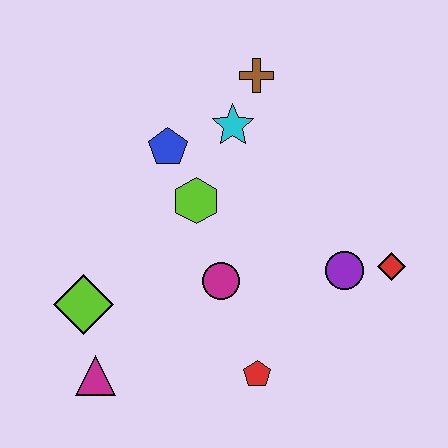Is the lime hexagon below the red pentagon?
No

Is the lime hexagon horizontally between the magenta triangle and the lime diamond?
No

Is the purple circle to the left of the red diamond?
Yes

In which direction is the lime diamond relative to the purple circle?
The lime diamond is to the left of the purple circle.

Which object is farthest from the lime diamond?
The red diamond is farthest from the lime diamond.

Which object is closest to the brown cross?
The cyan star is closest to the brown cross.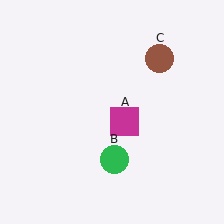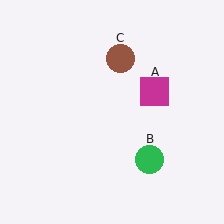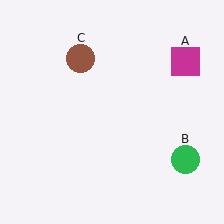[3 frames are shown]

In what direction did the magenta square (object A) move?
The magenta square (object A) moved up and to the right.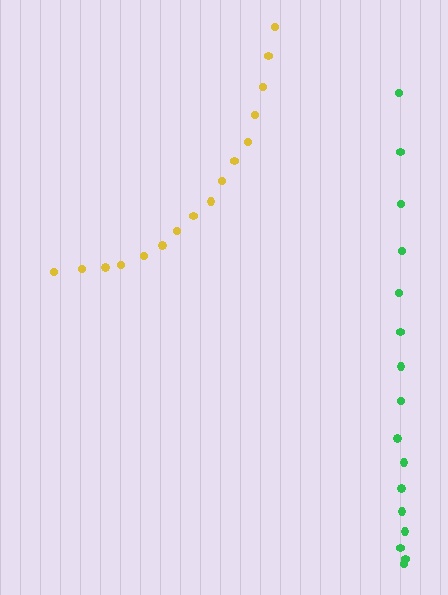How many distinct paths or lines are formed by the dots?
There are 2 distinct paths.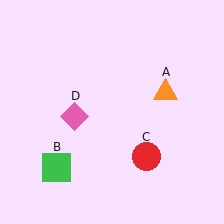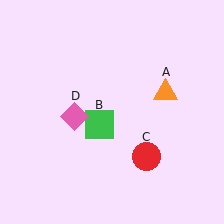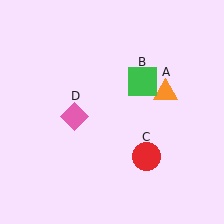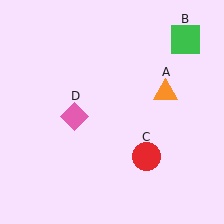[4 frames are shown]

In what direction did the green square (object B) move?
The green square (object B) moved up and to the right.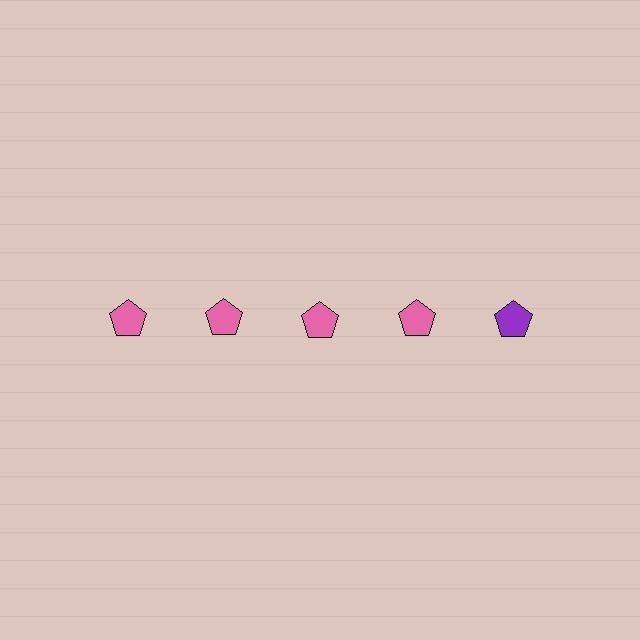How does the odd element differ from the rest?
It has a different color: purple instead of pink.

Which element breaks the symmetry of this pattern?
The purple pentagon in the top row, rightmost column breaks the symmetry. All other shapes are pink pentagons.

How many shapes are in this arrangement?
There are 5 shapes arranged in a grid pattern.